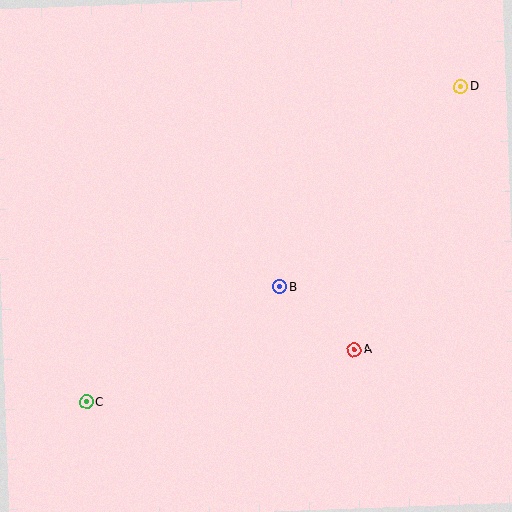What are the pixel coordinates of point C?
Point C is at (86, 402).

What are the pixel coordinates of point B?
Point B is at (280, 287).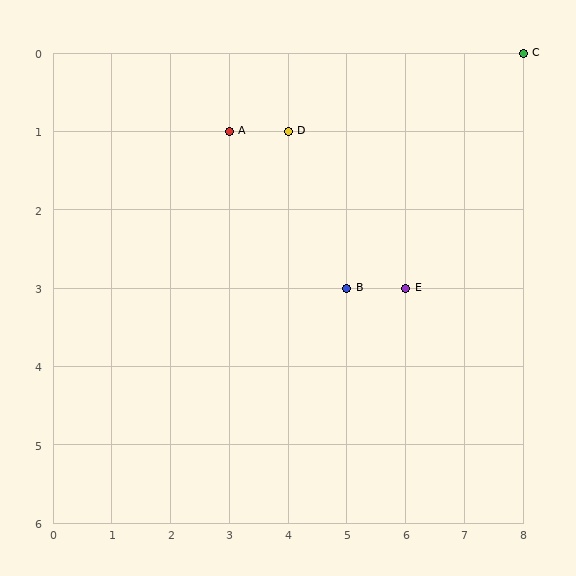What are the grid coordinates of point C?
Point C is at grid coordinates (8, 0).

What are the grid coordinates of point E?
Point E is at grid coordinates (6, 3).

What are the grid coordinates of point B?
Point B is at grid coordinates (5, 3).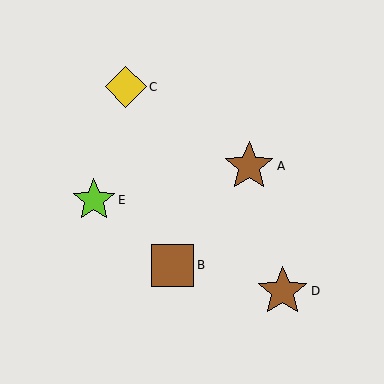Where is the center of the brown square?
The center of the brown square is at (173, 265).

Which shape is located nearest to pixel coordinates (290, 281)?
The brown star (labeled D) at (283, 291) is nearest to that location.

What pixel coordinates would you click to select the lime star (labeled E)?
Click at (94, 200) to select the lime star E.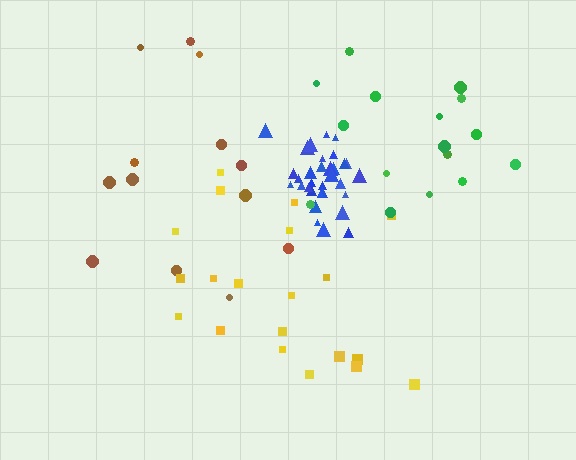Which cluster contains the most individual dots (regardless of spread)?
Blue (33).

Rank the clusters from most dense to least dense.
blue, yellow, green, brown.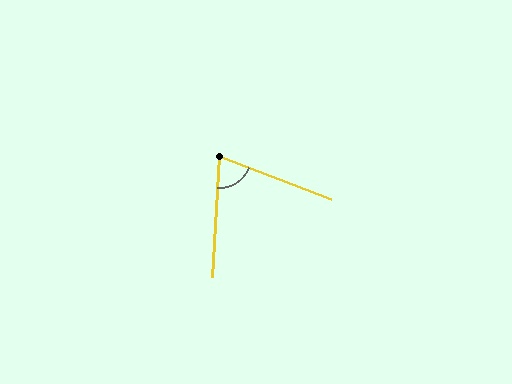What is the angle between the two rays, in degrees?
Approximately 72 degrees.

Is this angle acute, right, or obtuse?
It is acute.